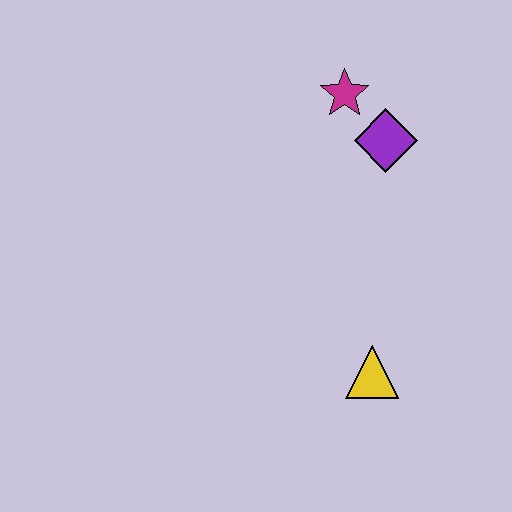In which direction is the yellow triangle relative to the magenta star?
The yellow triangle is below the magenta star.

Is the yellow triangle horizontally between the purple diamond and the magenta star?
Yes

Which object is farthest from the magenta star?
The yellow triangle is farthest from the magenta star.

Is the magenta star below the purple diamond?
No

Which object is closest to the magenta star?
The purple diamond is closest to the magenta star.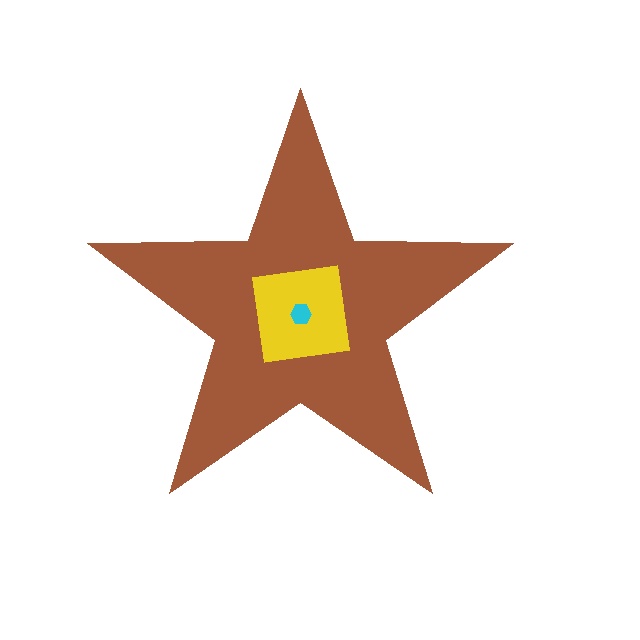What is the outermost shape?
The brown star.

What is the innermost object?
The cyan hexagon.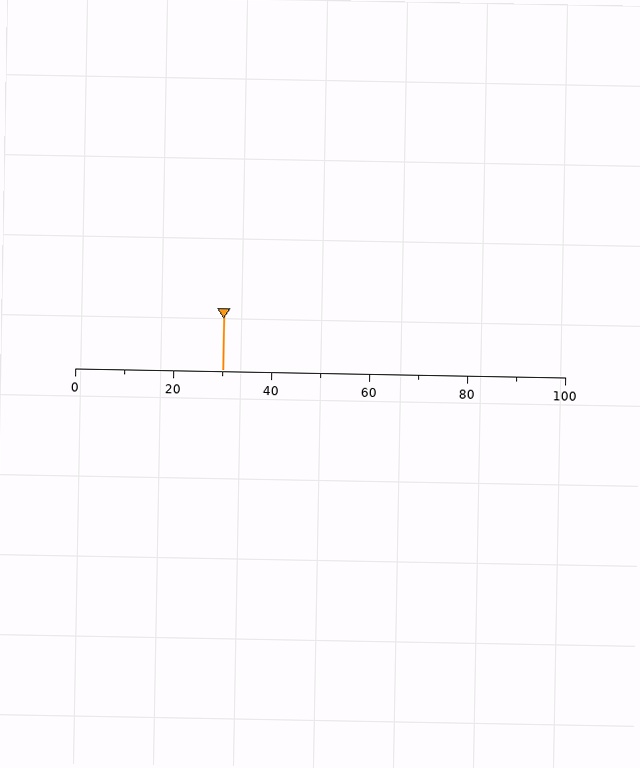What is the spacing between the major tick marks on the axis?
The major ticks are spaced 20 apart.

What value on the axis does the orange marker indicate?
The marker indicates approximately 30.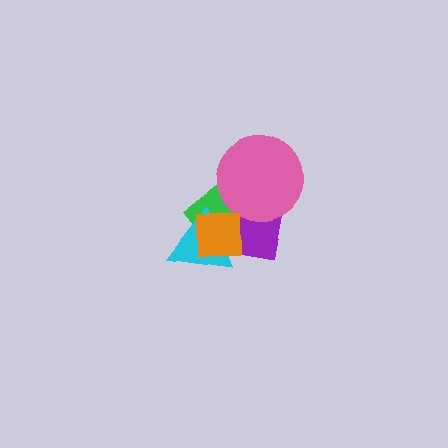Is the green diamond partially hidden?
Yes, it is partially covered by another shape.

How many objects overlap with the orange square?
3 objects overlap with the orange square.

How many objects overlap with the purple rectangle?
4 objects overlap with the purple rectangle.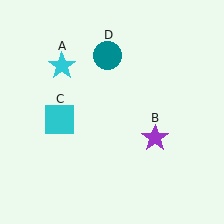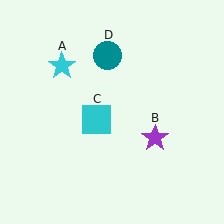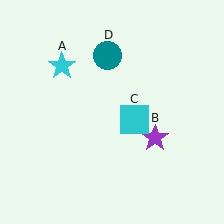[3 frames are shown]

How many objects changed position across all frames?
1 object changed position: cyan square (object C).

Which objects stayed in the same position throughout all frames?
Cyan star (object A) and purple star (object B) and teal circle (object D) remained stationary.